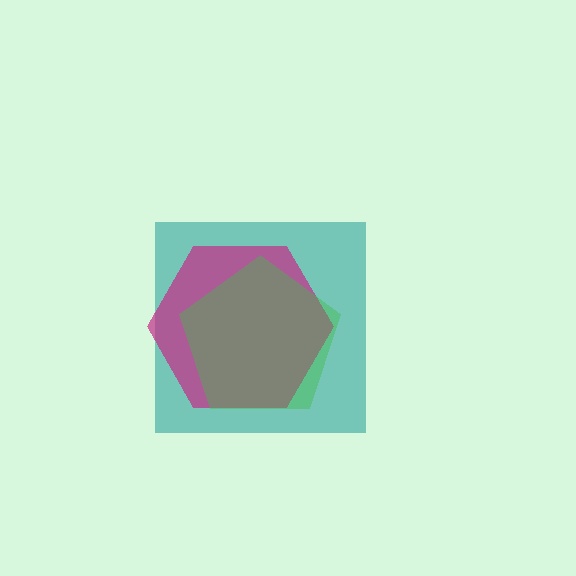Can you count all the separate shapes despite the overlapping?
Yes, there are 3 separate shapes.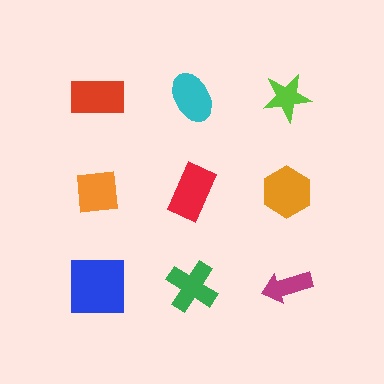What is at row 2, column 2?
A red rectangle.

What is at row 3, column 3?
A magenta arrow.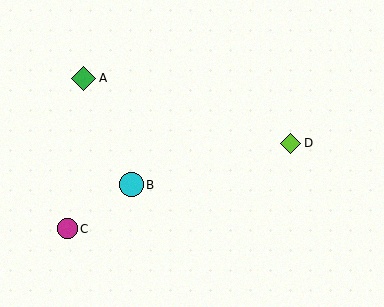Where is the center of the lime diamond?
The center of the lime diamond is at (291, 143).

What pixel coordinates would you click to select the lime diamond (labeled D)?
Click at (291, 143) to select the lime diamond D.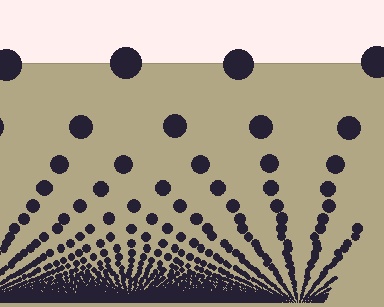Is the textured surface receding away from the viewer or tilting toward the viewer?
The surface appears to tilt toward the viewer. Texture elements get larger and sparser toward the top.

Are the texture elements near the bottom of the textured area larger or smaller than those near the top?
Smaller. The gradient is inverted — elements near the bottom are smaller and denser.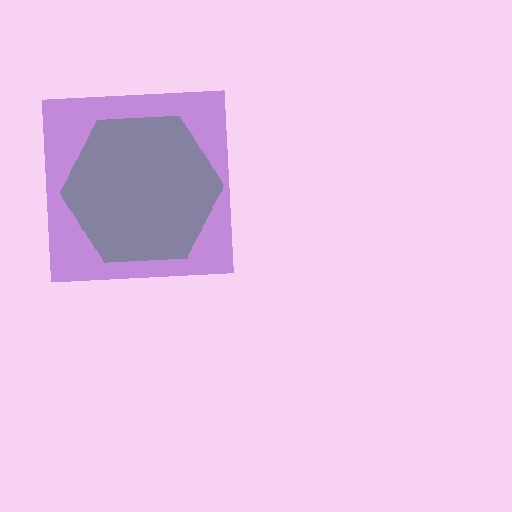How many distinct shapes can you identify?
There are 2 distinct shapes: a green hexagon, a purple square.